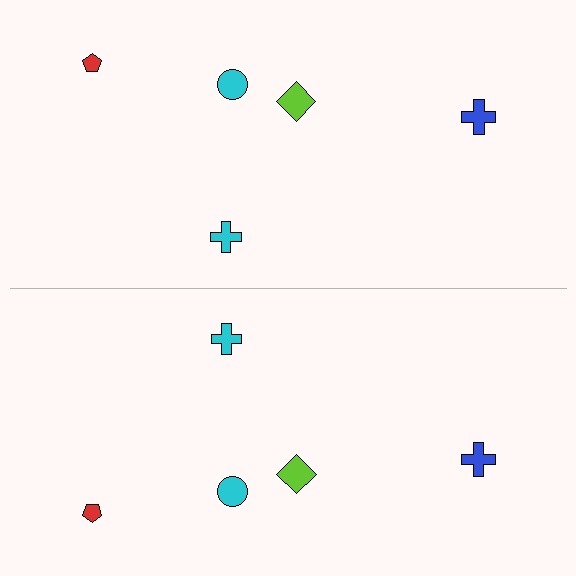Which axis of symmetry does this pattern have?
The pattern has a horizontal axis of symmetry running through the center of the image.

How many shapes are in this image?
There are 10 shapes in this image.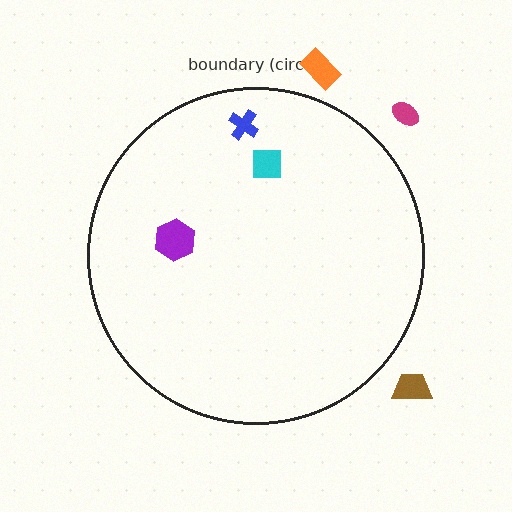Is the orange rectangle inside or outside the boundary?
Outside.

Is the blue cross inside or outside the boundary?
Inside.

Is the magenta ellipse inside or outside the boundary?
Outside.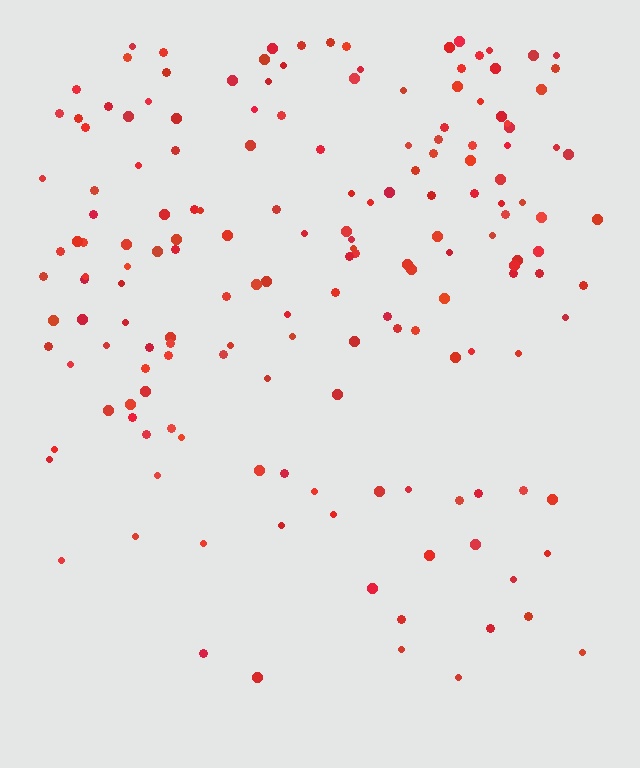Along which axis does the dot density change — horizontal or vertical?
Vertical.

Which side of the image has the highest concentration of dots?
The top.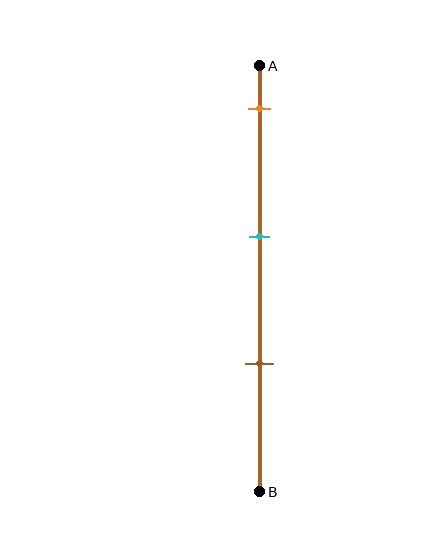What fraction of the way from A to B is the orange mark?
The orange mark is approximately 10% (0.1) of the way from A to B.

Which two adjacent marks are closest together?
The cyan and brown marks are the closest adjacent pair.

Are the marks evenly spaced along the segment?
Yes, the marks are approximately evenly spaced.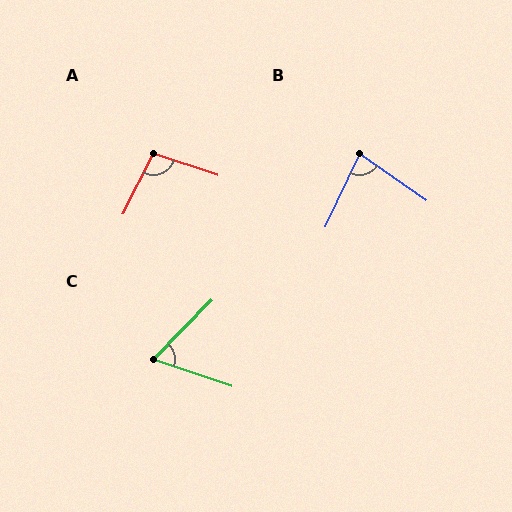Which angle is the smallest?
C, at approximately 64 degrees.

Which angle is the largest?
A, at approximately 98 degrees.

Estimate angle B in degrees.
Approximately 80 degrees.